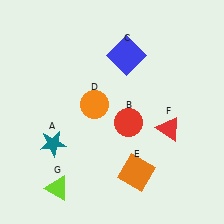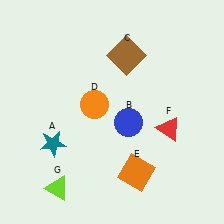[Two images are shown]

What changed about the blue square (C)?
In Image 1, C is blue. In Image 2, it changed to brown.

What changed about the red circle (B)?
In Image 1, B is red. In Image 2, it changed to blue.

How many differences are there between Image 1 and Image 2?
There are 2 differences between the two images.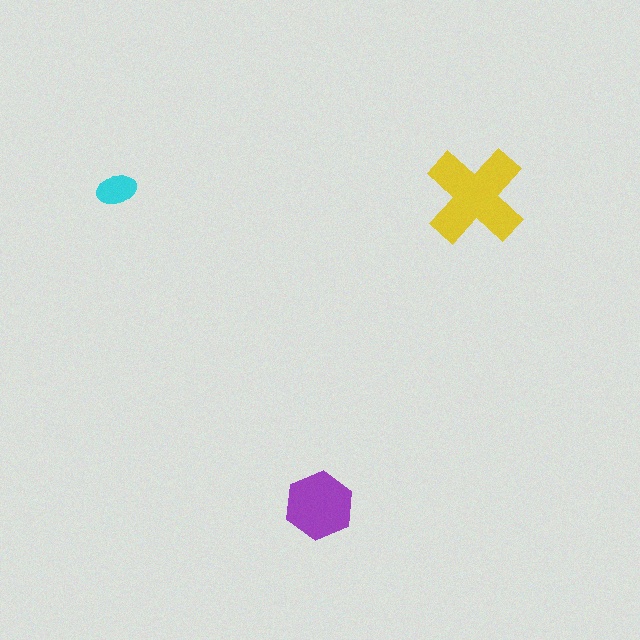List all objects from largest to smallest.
The yellow cross, the purple hexagon, the cyan ellipse.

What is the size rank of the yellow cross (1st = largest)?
1st.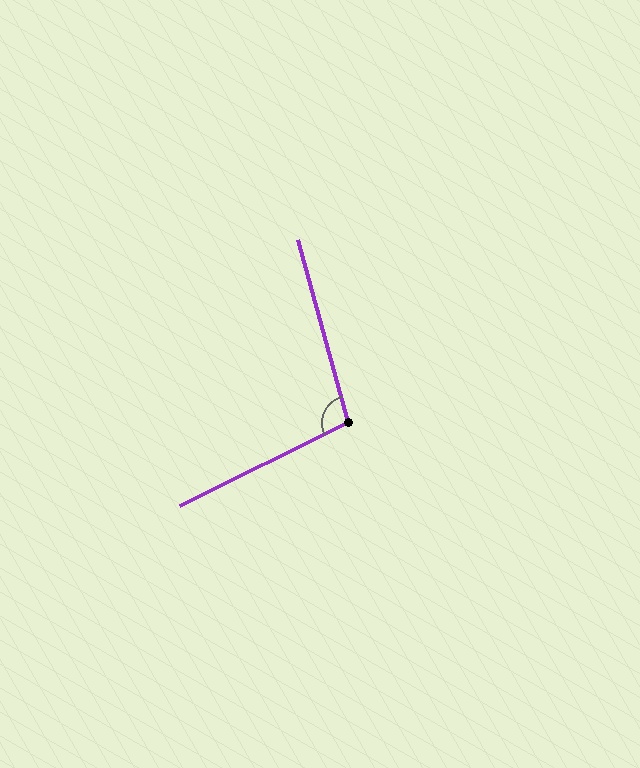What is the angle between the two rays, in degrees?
Approximately 101 degrees.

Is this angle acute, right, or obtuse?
It is obtuse.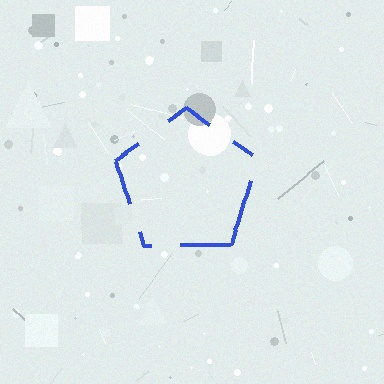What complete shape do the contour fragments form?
The contour fragments form a pentagon.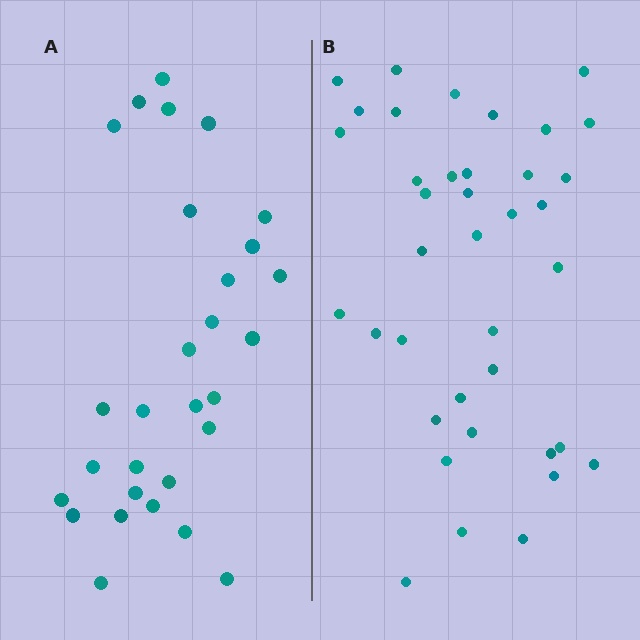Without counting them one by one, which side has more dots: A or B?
Region B (the right region) has more dots.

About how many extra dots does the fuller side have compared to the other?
Region B has roughly 8 or so more dots than region A.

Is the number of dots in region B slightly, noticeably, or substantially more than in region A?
Region B has noticeably more, but not dramatically so. The ratio is roughly 1.3 to 1.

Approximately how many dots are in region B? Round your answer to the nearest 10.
About 40 dots. (The exact count is 38, which rounds to 40.)